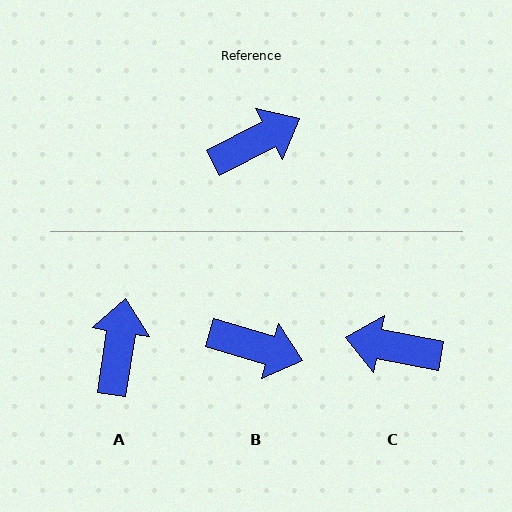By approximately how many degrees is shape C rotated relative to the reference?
Approximately 141 degrees counter-clockwise.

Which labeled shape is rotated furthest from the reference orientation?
C, about 141 degrees away.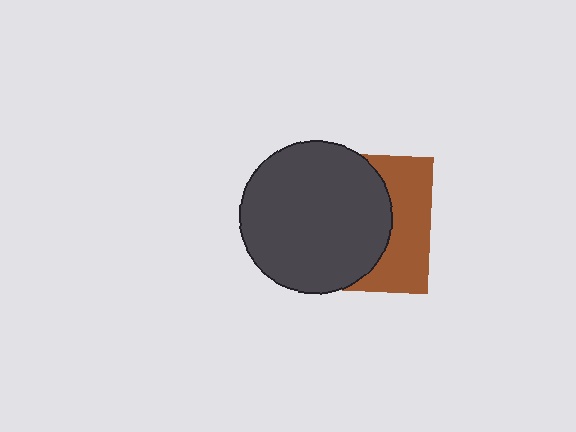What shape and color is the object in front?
The object in front is a dark gray circle.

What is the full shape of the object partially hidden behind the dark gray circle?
The partially hidden object is a brown square.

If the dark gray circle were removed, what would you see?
You would see the complete brown square.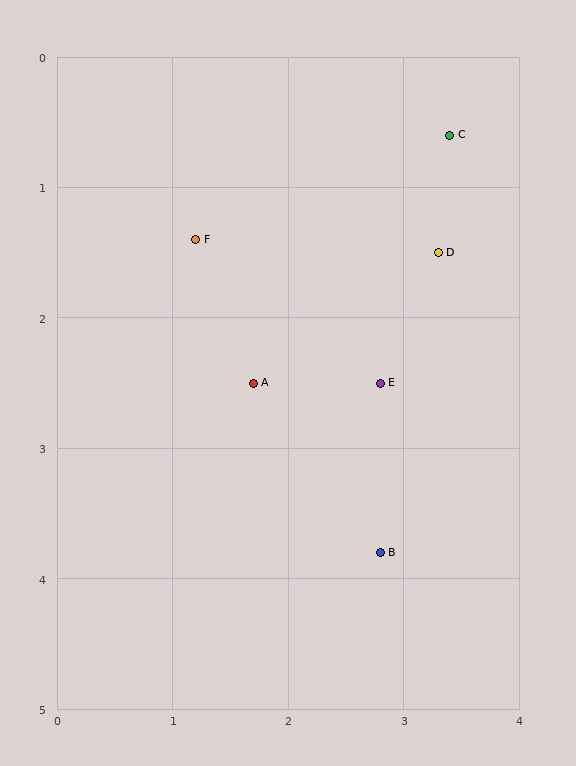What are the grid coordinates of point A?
Point A is at approximately (1.7, 2.5).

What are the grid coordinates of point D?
Point D is at approximately (3.3, 1.5).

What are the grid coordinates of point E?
Point E is at approximately (2.8, 2.5).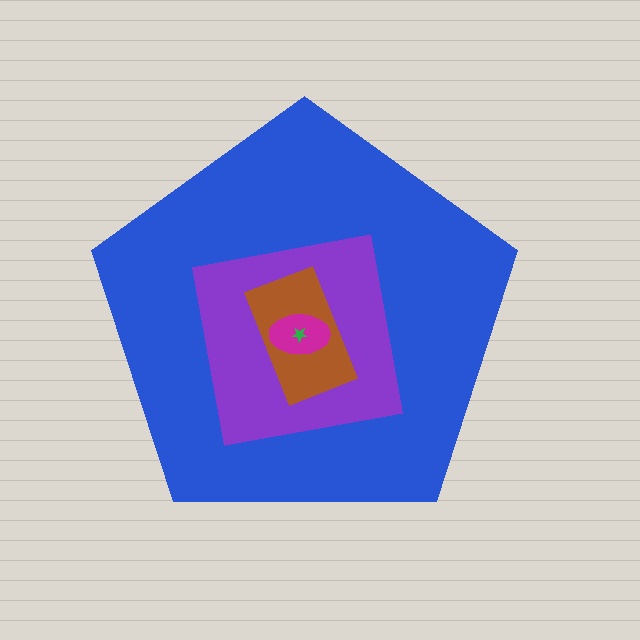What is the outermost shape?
The blue pentagon.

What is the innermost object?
The green star.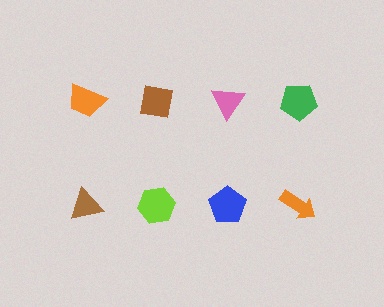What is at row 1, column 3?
A pink triangle.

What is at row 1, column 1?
An orange trapezoid.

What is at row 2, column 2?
A lime hexagon.